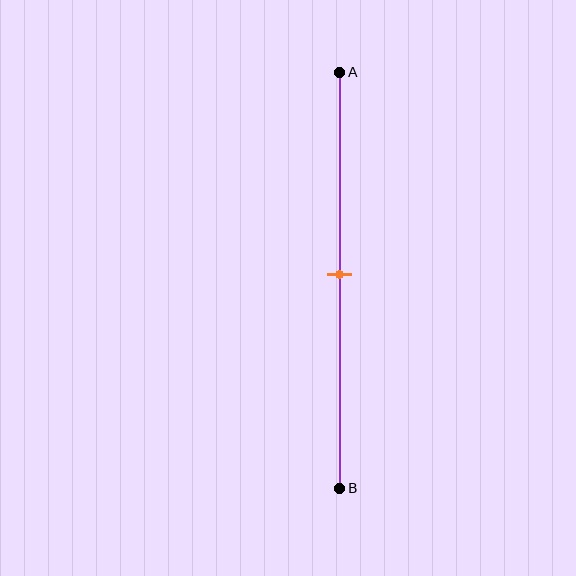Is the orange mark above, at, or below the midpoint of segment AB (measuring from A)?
The orange mark is approximately at the midpoint of segment AB.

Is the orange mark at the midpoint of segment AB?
Yes, the mark is approximately at the midpoint.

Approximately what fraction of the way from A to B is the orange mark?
The orange mark is approximately 50% of the way from A to B.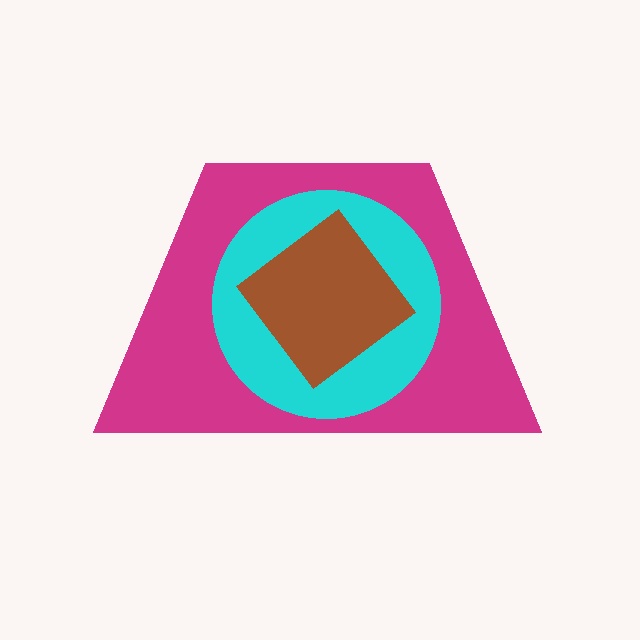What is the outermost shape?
The magenta trapezoid.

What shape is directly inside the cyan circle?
The brown diamond.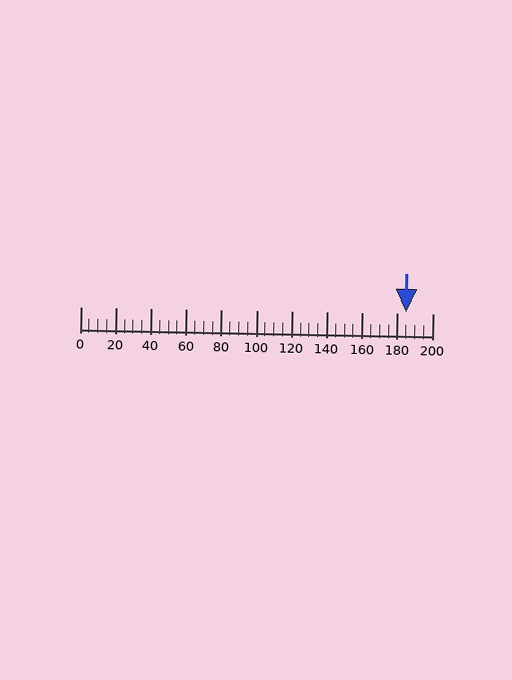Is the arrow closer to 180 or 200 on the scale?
The arrow is closer to 180.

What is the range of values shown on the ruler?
The ruler shows values from 0 to 200.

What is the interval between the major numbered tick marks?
The major tick marks are spaced 20 units apart.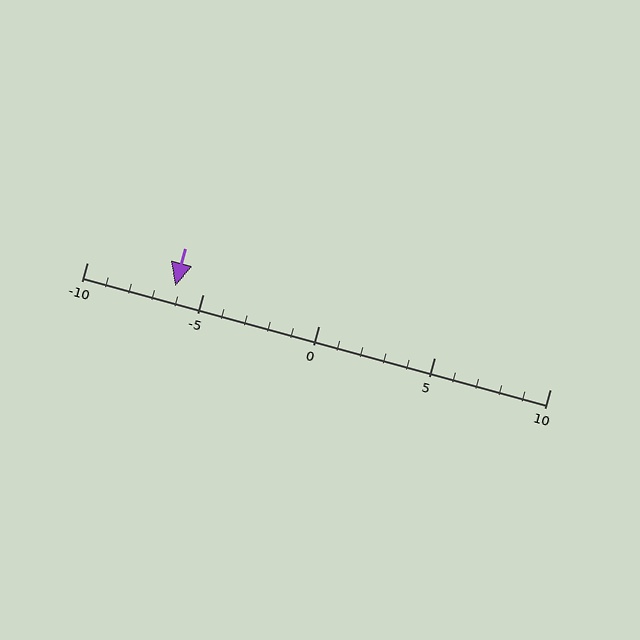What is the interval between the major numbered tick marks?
The major tick marks are spaced 5 units apart.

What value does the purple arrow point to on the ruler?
The purple arrow points to approximately -6.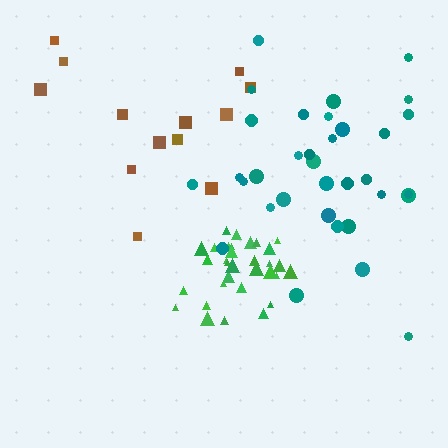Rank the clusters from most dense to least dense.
green, teal, brown.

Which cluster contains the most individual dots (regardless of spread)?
Teal (34).